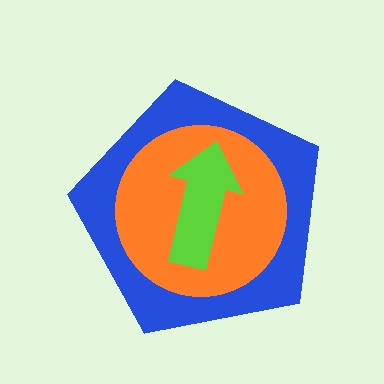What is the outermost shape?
The blue pentagon.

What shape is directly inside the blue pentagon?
The orange circle.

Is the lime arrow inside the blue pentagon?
Yes.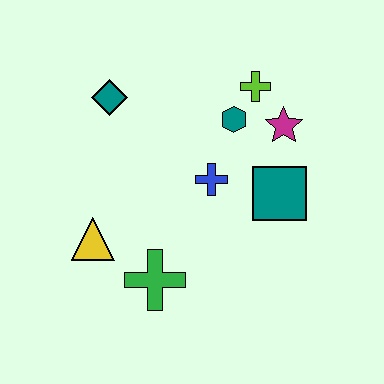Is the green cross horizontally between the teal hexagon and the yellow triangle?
Yes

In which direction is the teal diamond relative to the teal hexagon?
The teal diamond is to the left of the teal hexagon.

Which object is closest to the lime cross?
The teal hexagon is closest to the lime cross.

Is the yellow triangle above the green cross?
Yes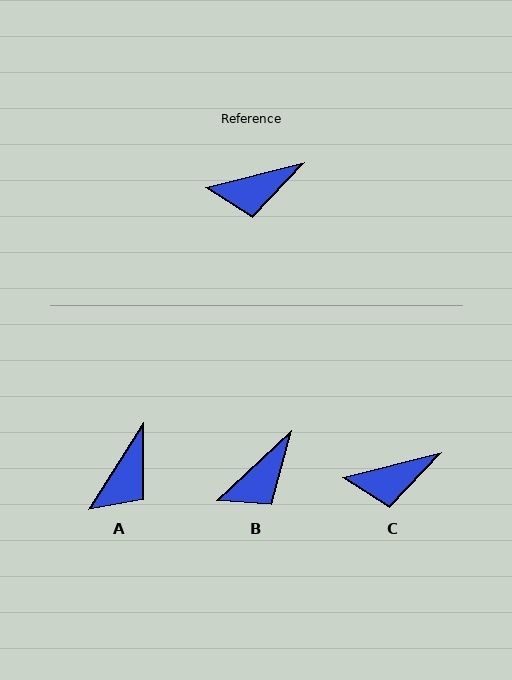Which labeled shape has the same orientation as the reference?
C.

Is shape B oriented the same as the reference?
No, it is off by about 29 degrees.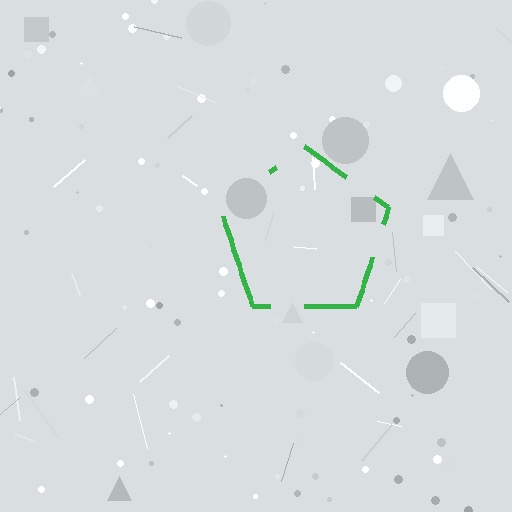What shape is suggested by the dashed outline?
The dashed outline suggests a pentagon.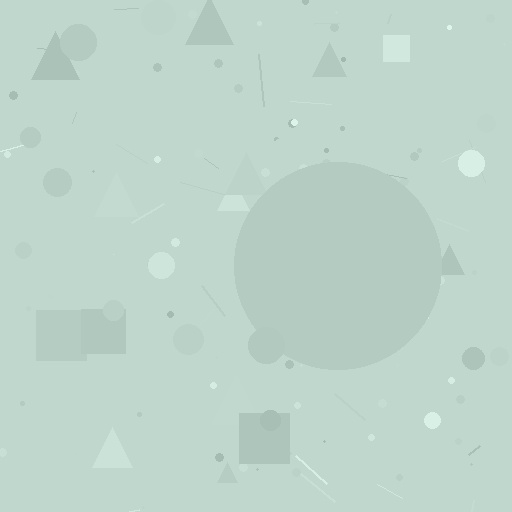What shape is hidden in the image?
A circle is hidden in the image.